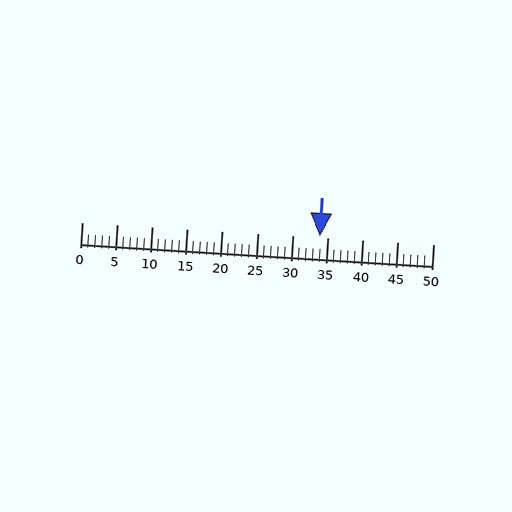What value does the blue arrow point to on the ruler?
The blue arrow points to approximately 34.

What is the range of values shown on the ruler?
The ruler shows values from 0 to 50.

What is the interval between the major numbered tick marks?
The major tick marks are spaced 5 units apart.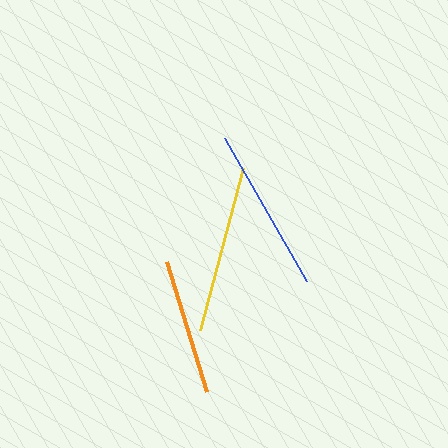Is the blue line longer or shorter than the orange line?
The blue line is longer than the orange line.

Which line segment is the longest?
The yellow line is the longest at approximately 167 pixels.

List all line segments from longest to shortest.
From longest to shortest: yellow, blue, orange.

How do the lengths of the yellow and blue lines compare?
The yellow and blue lines are approximately the same length.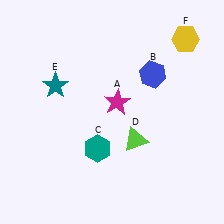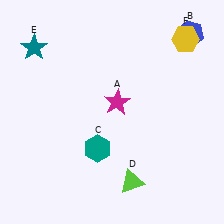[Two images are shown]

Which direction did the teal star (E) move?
The teal star (E) moved up.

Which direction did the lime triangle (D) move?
The lime triangle (D) moved down.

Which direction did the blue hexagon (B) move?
The blue hexagon (B) moved up.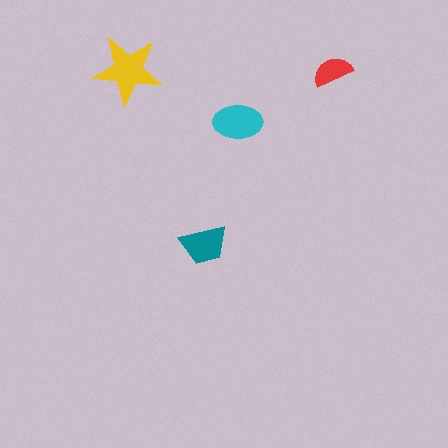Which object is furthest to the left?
The yellow star is leftmost.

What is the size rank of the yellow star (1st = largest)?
1st.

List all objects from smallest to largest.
The red semicircle, the teal trapezoid, the cyan ellipse, the yellow star.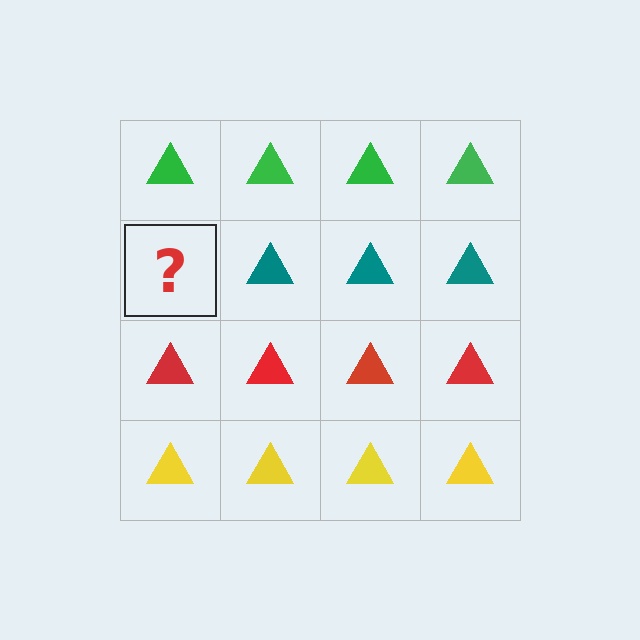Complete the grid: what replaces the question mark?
The question mark should be replaced with a teal triangle.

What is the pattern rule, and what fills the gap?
The rule is that each row has a consistent color. The gap should be filled with a teal triangle.